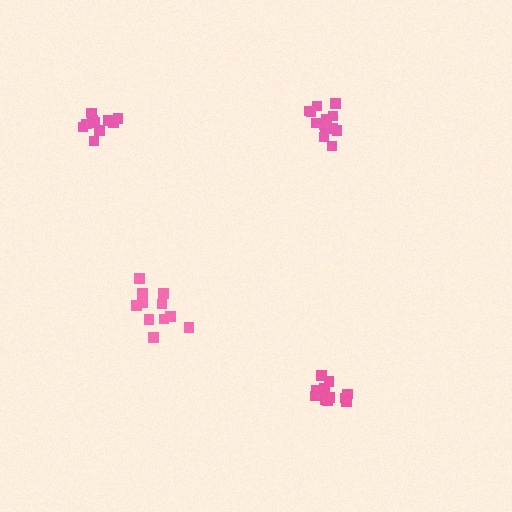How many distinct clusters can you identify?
There are 4 distinct clusters.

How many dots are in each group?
Group 1: 14 dots, Group 2: 13 dots, Group 3: 12 dots, Group 4: 10 dots (49 total).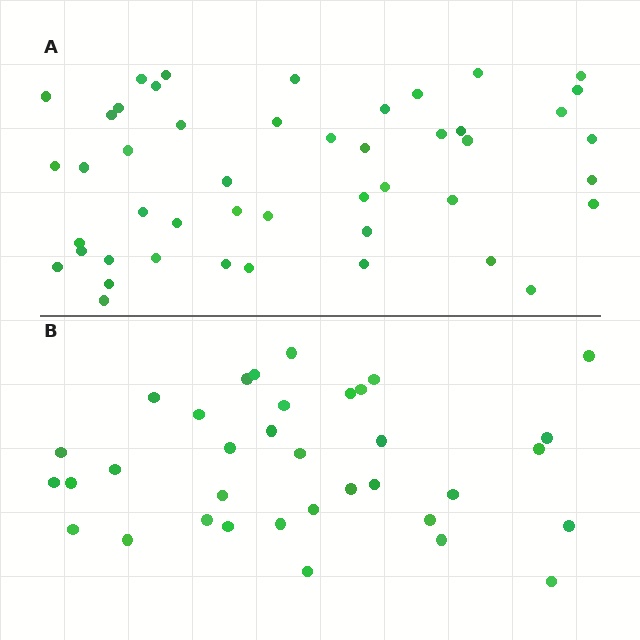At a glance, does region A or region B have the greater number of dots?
Region A (the top region) has more dots.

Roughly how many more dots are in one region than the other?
Region A has roughly 12 or so more dots than region B.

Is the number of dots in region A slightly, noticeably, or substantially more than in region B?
Region A has noticeably more, but not dramatically so. The ratio is roughly 1.3 to 1.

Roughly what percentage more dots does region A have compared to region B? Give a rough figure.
About 35% more.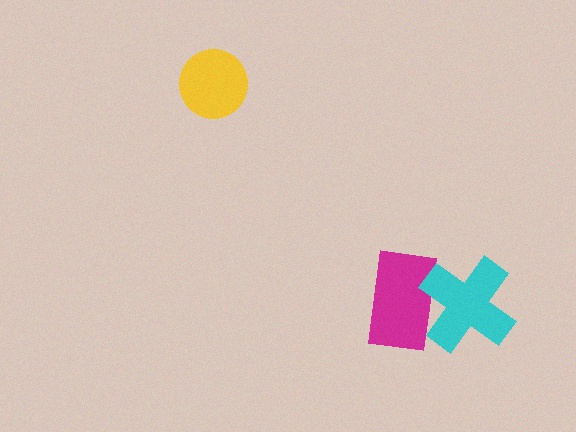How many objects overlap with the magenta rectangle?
1 object overlaps with the magenta rectangle.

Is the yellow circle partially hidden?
No, no other shape covers it.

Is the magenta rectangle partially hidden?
Yes, it is partially covered by another shape.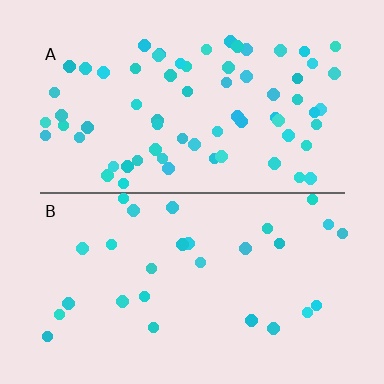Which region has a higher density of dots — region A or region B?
A (the top).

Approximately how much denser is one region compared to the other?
Approximately 2.4× — region A over region B.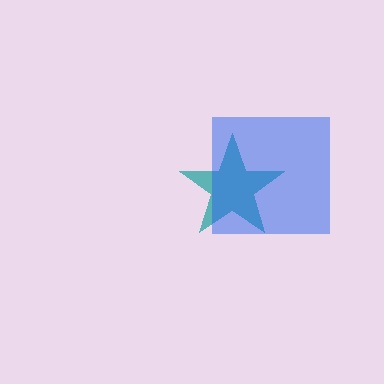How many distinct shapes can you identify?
There are 2 distinct shapes: a teal star, a blue square.